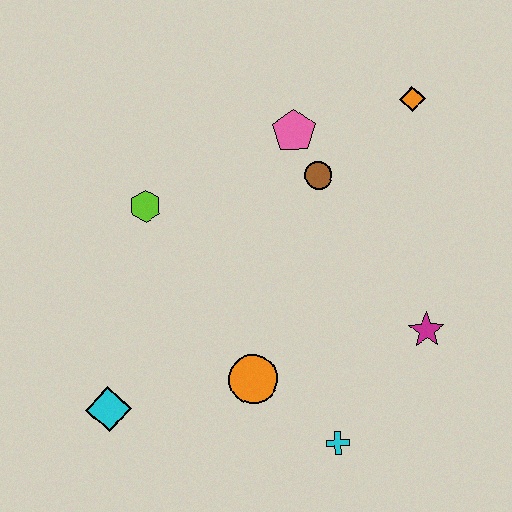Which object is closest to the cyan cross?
The orange circle is closest to the cyan cross.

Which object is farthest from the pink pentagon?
The cyan diamond is farthest from the pink pentagon.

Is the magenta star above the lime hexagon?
No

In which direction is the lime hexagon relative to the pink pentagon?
The lime hexagon is to the left of the pink pentagon.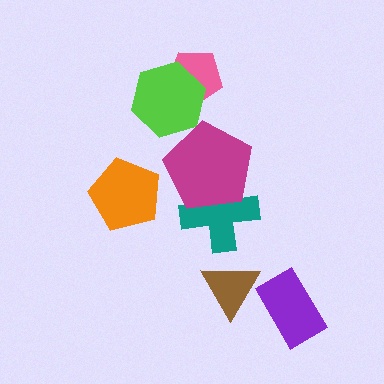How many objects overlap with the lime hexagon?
1 object overlaps with the lime hexagon.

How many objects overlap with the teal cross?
1 object overlaps with the teal cross.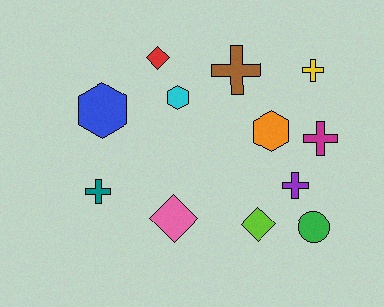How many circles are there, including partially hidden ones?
There is 1 circle.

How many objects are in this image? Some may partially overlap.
There are 12 objects.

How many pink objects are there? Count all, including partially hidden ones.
There is 1 pink object.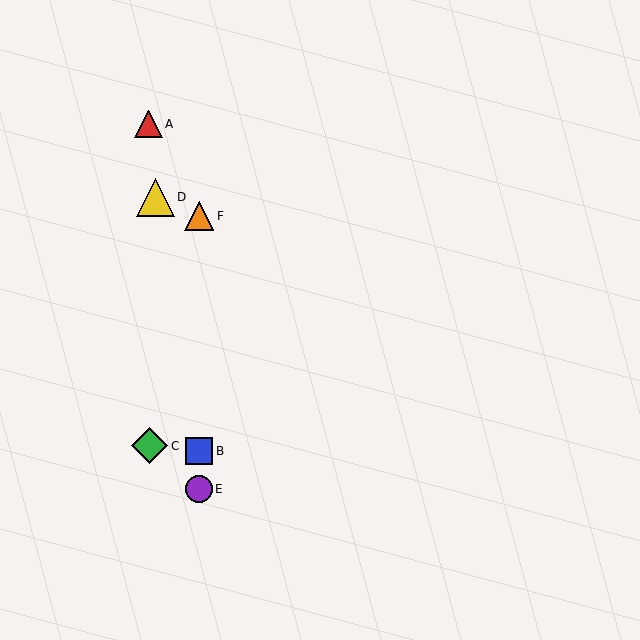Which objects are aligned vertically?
Objects B, E, F are aligned vertically.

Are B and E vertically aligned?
Yes, both are at x≈199.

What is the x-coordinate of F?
Object F is at x≈199.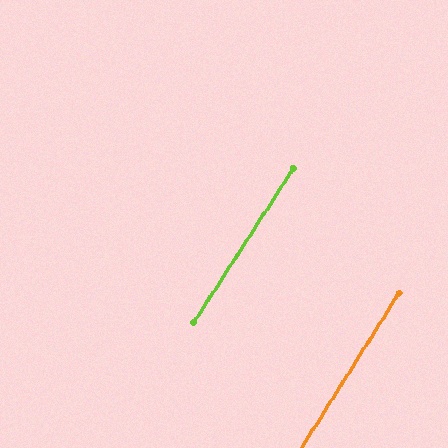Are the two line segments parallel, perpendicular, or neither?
Parallel — their directions differ by only 0.6°.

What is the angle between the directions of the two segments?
Approximately 1 degree.